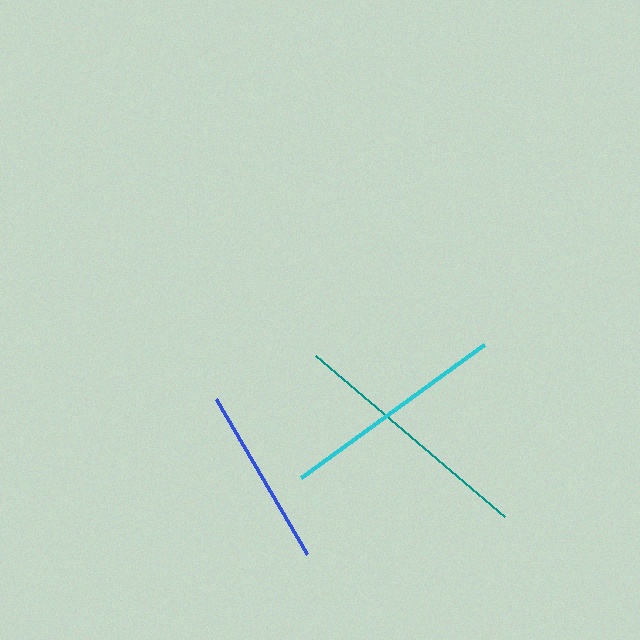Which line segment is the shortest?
The blue line is the shortest at approximately 180 pixels.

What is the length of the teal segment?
The teal segment is approximately 248 pixels long.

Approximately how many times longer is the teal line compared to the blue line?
The teal line is approximately 1.4 times the length of the blue line.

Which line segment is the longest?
The teal line is the longest at approximately 248 pixels.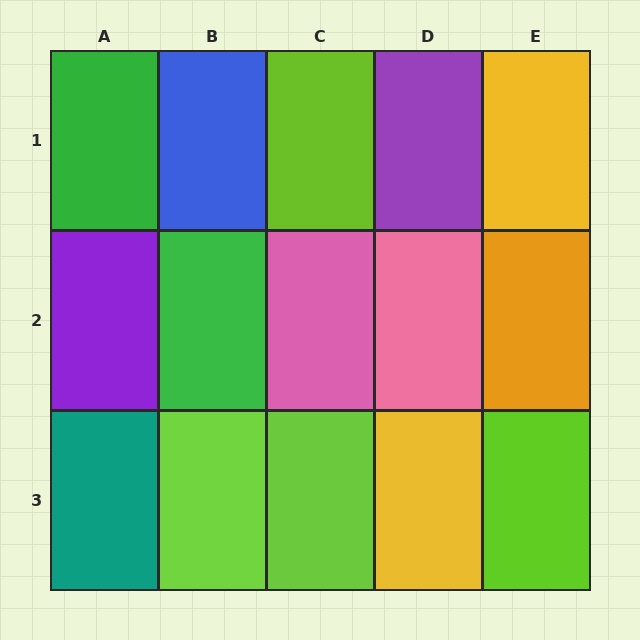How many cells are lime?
4 cells are lime.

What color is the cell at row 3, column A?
Teal.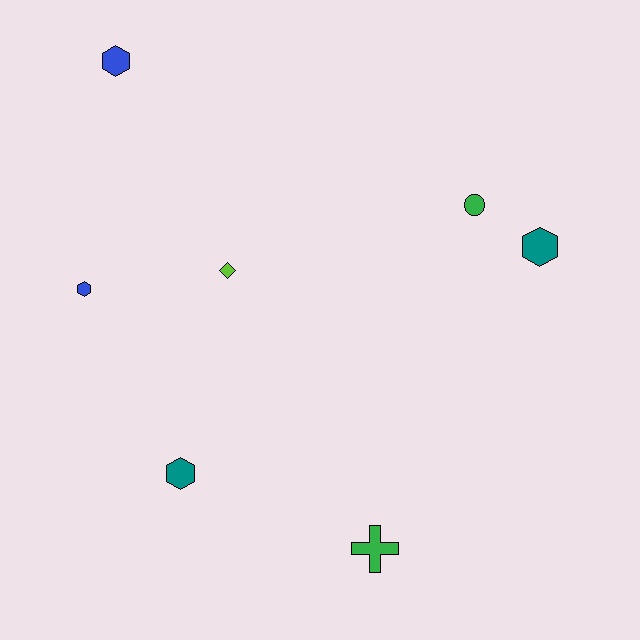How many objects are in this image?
There are 7 objects.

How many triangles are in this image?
There are no triangles.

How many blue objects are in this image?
There are 2 blue objects.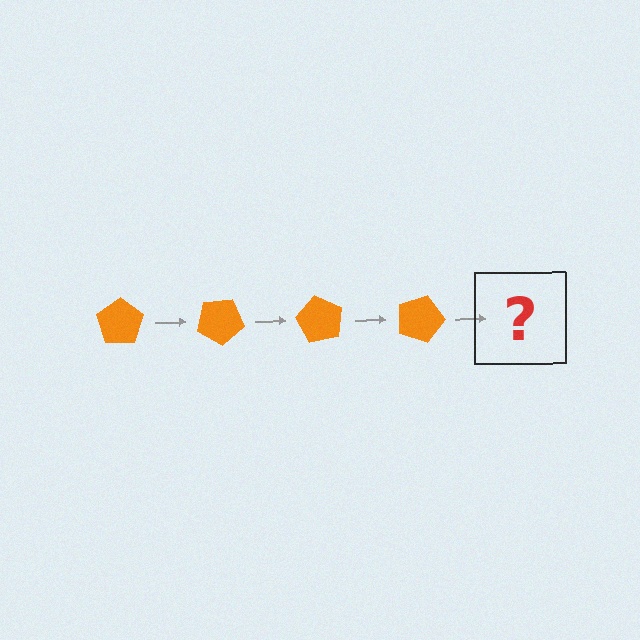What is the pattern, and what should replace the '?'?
The pattern is that the pentagon rotates 30 degrees each step. The '?' should be an orange pentagon rotated 120 degrees.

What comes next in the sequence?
The next element should be an orange pentagon rotated 120 degrees.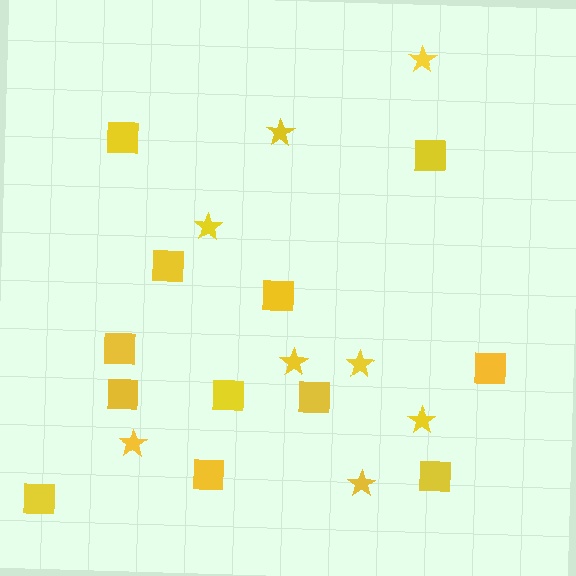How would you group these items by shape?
There are 2 groups: one group of stars (8) and one group of squares (12).